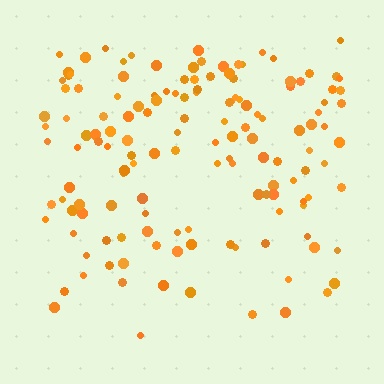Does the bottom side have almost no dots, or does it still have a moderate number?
Still a moderate number, just noticeably fewer than the top.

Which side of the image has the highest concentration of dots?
The top.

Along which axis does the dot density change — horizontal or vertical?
Vertical.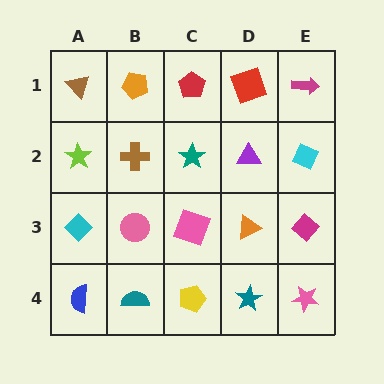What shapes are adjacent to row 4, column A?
A cyan diamond (row 3, column A), a teal semicircle (row 4, column B).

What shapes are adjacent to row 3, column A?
A lime star (row 2, column A), a blue semicircle (row 4, column A), a pink circle (row 3, column B).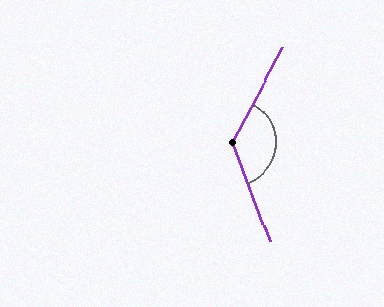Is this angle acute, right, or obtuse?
It is obtuse.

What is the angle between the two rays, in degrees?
Approximately 132 degrees.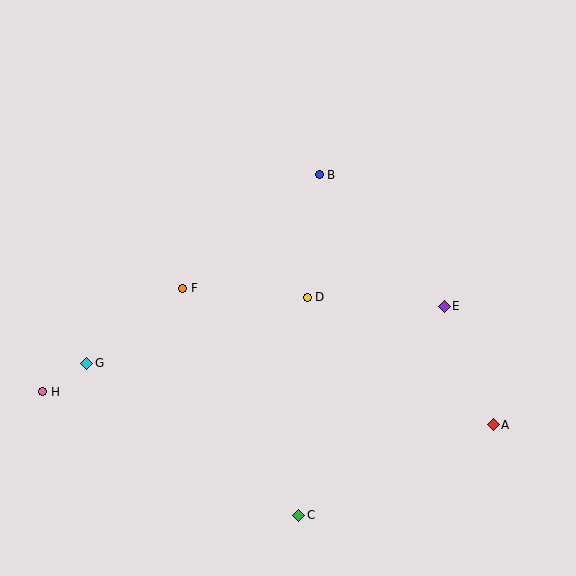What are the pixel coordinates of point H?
Point H is at (43, 392).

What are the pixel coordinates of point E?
Point E is at (444, 306).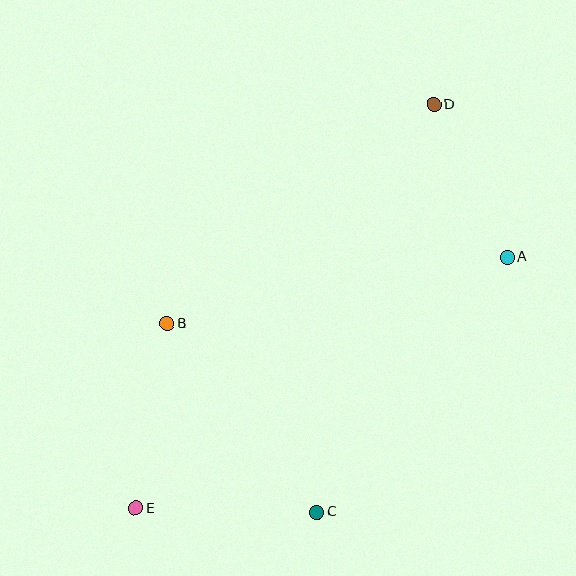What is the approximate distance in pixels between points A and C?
The distance between A and C is approximately 318 pixels.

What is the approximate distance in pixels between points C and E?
The distance between C and E is approximately 182 pixels.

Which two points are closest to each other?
Points A and D are closest to each other.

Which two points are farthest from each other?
Points D and E are farthest from each other.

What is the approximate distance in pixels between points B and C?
The distance between B and C is approximately 241 pixels.